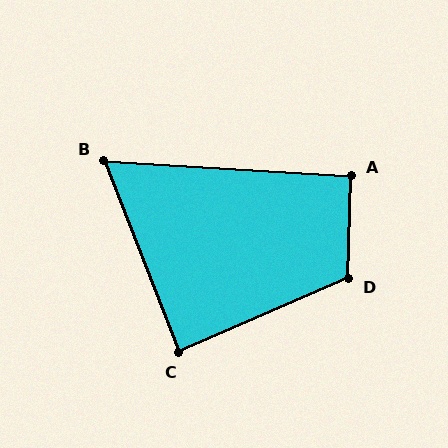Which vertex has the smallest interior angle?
B, at approximately 65 degrees.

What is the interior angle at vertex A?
Approximately 92 degrees (approximately right).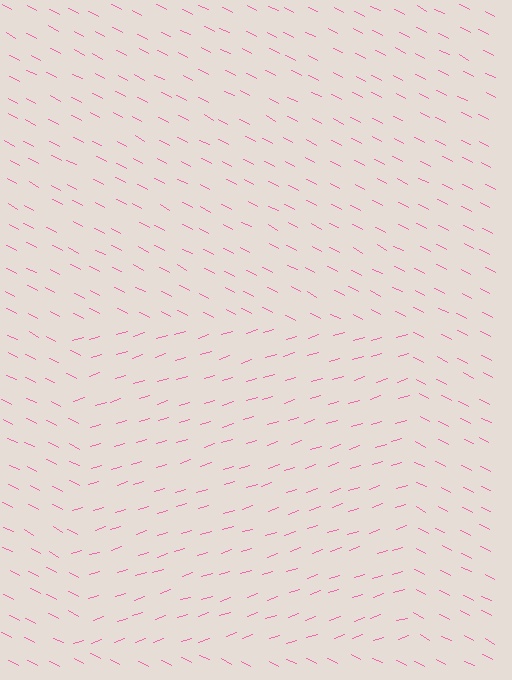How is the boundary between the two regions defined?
The boundary is defined purely by a change in line orientation (approximately 45 degrees difference). All lines are the same color and thickness.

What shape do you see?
I see a rectangle.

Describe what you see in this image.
The image is filled with small pink line segments. A rectangle region in the image has lines oriented differently from the surrounding lines, creating a visible texture boundary.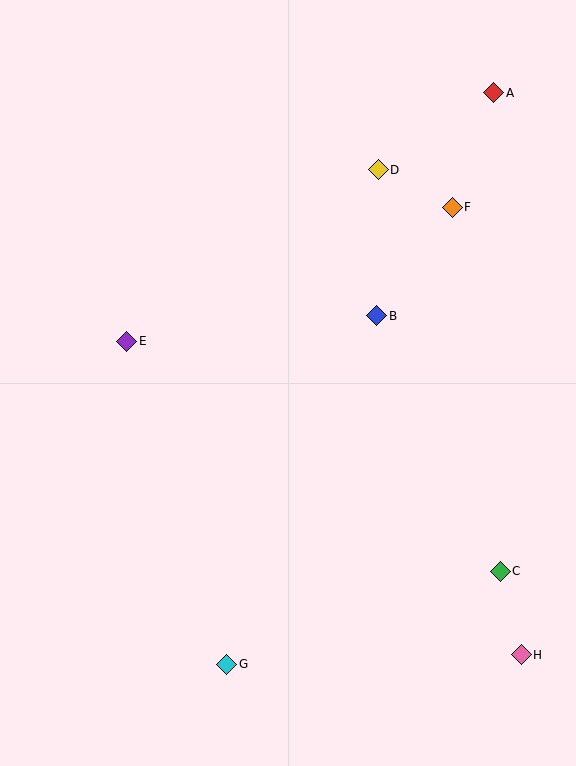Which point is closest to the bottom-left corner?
Point G is closest to the bottom-left corner.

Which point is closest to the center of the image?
Point B at (377, 316) is closest to the center.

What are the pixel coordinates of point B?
Point B is at (377, 316).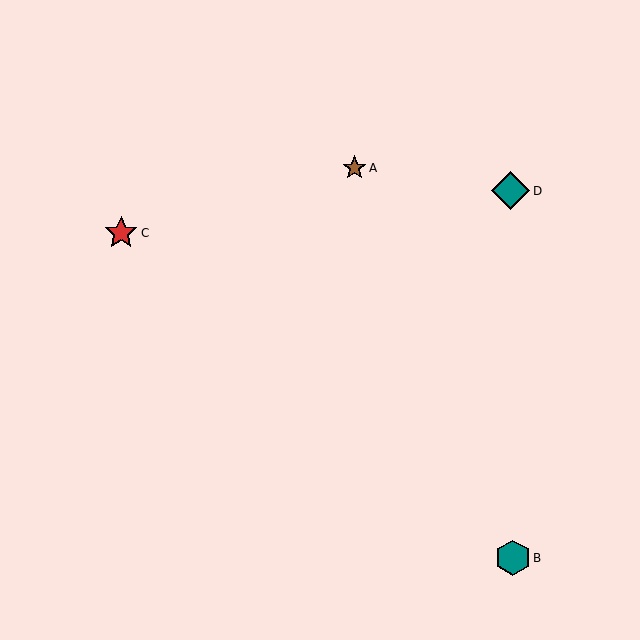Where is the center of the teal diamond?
The center of the teal diamond is at (511, 191).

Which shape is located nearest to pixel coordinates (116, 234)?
The red star (labeled C) at (121, 233) is nearest to that location.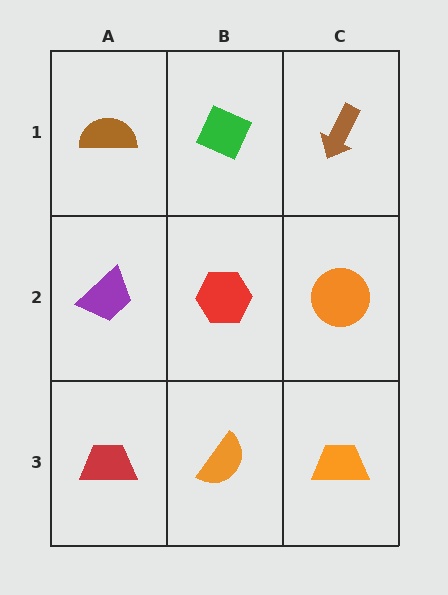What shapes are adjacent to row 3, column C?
An orange circle (row 2, column C), an orange semicircle (row 3, column B).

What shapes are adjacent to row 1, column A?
A purple trapezoid (row 2, column A), a green diamond (row 1, column B).